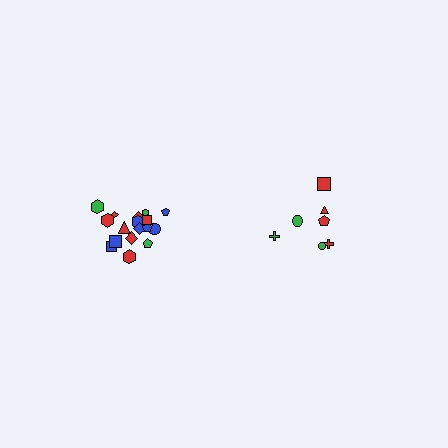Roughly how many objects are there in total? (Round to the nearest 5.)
Roughly 25 objects in total.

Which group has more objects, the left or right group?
The left group.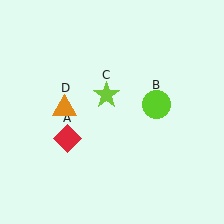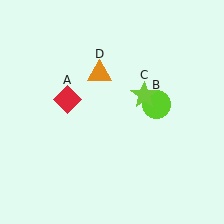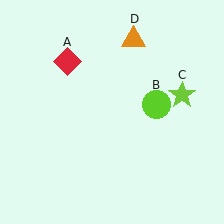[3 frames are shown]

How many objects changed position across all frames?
3 objects changed position: red diamond (object A), lime star (object C), orange triangle (object D).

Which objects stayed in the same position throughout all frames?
Lime circle (object B) remained stationary.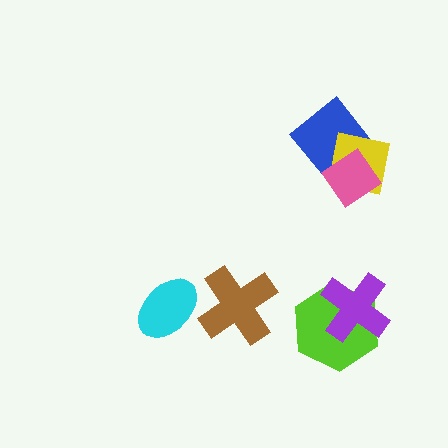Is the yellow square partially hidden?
Yes, it is partially covered by another shape.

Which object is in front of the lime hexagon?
The purple cross is in front of the lime hexagon.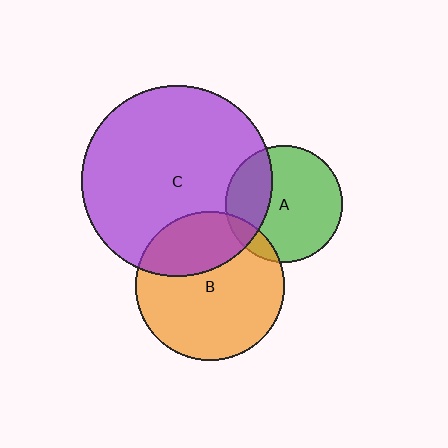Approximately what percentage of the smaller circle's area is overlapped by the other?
Approximately 10%.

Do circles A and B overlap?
Yes.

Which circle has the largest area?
Circle C (purple).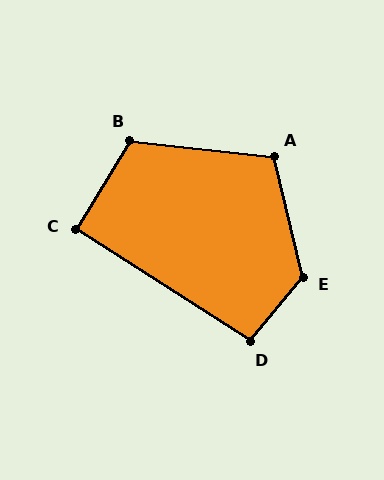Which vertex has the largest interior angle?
E, at approximately 127 degrees.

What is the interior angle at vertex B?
Approximately 115 degrees (obtuse).